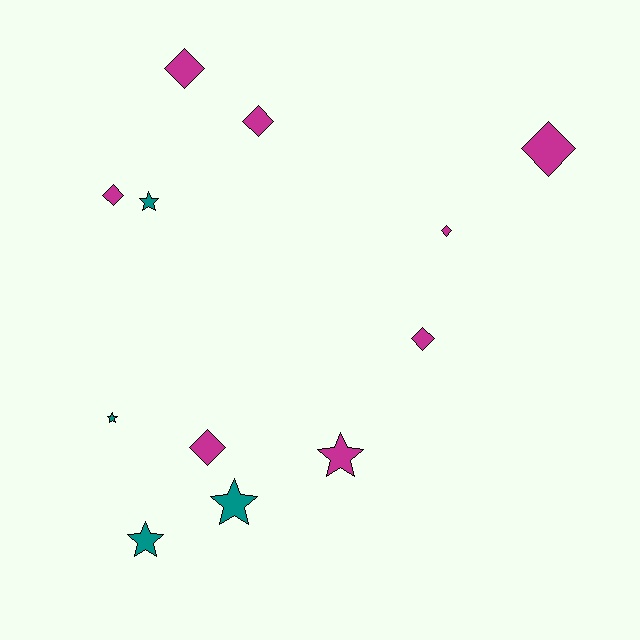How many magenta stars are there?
There is 1 magenta star.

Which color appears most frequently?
Magenta, with 8 objects.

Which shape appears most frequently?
Diamond, with 7 objects.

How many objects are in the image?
There are 12 objects.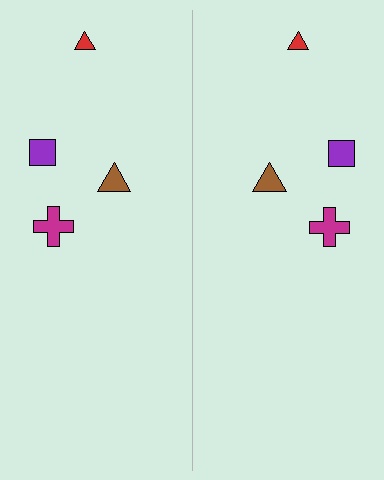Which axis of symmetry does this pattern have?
The pattern has a vertical axis of symmetry running through the center of the image.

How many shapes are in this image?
There are 8 shapes in this image.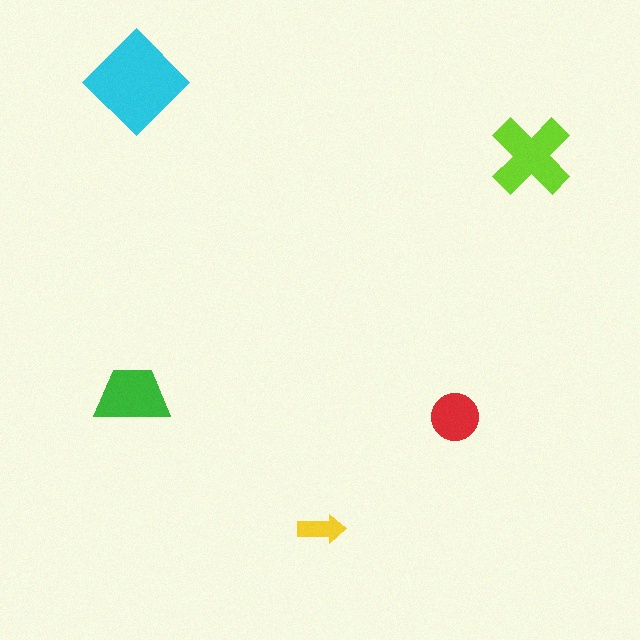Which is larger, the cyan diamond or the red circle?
The cyan diamond.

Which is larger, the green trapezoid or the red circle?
The green trapezoid.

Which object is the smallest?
The yellow arrow.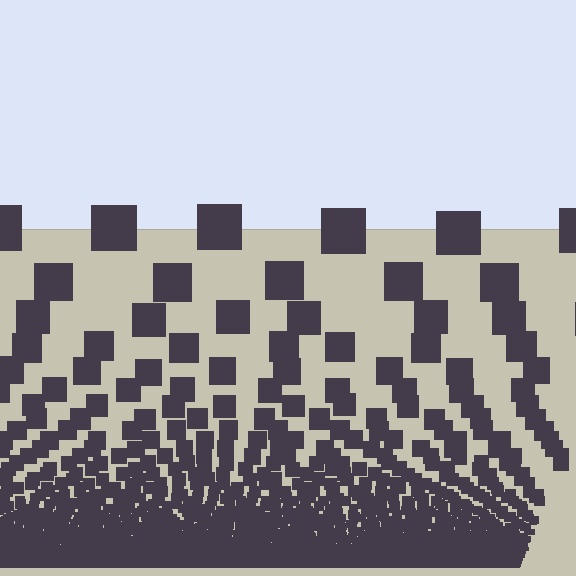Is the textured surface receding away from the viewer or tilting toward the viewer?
The surface appears to tilt toward the viewer. Texture elements get larger and sparser toward the top.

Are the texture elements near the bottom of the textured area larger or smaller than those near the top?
Smaller. The gradient is inverted — elements near the bottom are smaller and denser.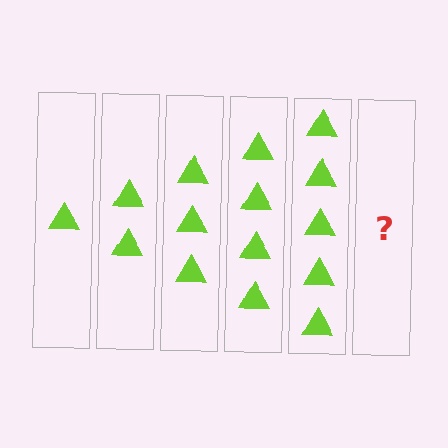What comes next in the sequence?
The next element should be 6 triangles.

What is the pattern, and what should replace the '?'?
The pattern is that each step adds one more triangle. The '?' should be 6 triangles.